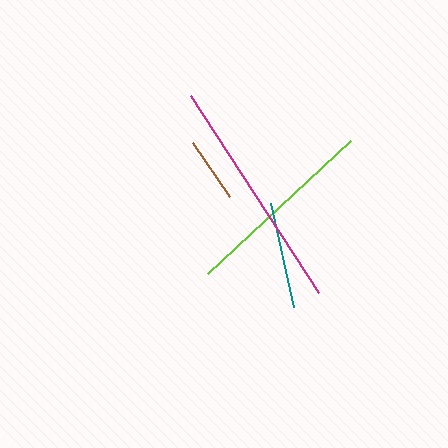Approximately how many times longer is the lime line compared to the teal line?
The lime line is approximately 1.8 times the length of the teal line.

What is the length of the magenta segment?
The magenta segment is approximately 235 pixels long.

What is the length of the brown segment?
The brown segment is approximately 65 pixels long.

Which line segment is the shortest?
The brown line is the shortest at approximately 65 pixels.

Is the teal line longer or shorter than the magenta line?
The magenta line is longer than the teal line.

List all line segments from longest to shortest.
From longest to shortest: magenta, lime, teal, brown.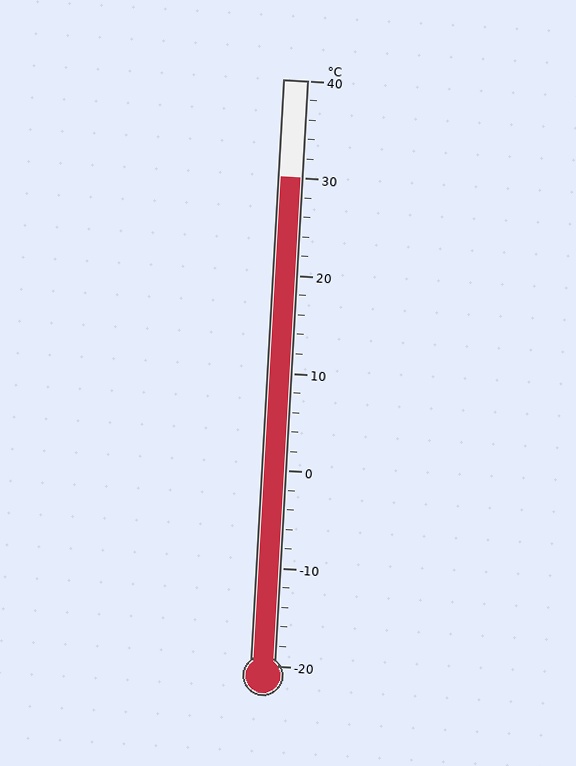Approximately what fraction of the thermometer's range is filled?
The thermometer is filled to approximately 85% of its range.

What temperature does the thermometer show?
The thermometer shows approximately 30°C.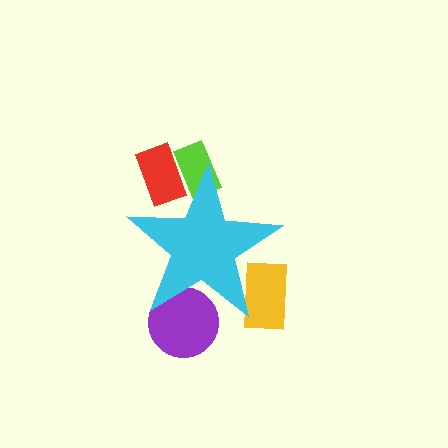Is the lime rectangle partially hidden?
Yes, the lime rectangle is partially hidden behind the cyan star.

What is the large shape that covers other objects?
A cyan star.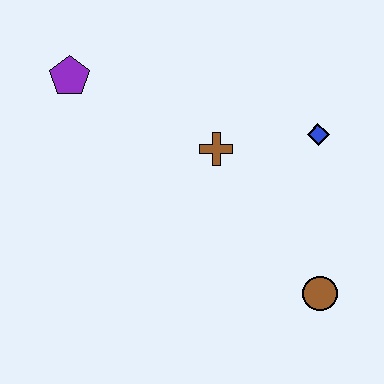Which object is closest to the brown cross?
The blue diamond is closest to the brown cross.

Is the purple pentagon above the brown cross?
Yes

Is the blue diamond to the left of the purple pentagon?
No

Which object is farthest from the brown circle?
The purple pentagon is farthest from the brown circle.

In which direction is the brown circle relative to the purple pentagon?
The brown circle is to the right of the purple pentagon.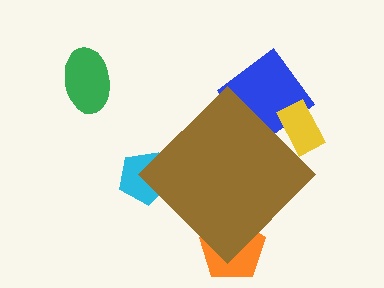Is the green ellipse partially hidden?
No, the green ellipse is fully visible.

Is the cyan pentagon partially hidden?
Yes, the cyan pentagon is partially hidden behind the brown diamond.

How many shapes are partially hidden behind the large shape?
4 shapes are partially hidden.